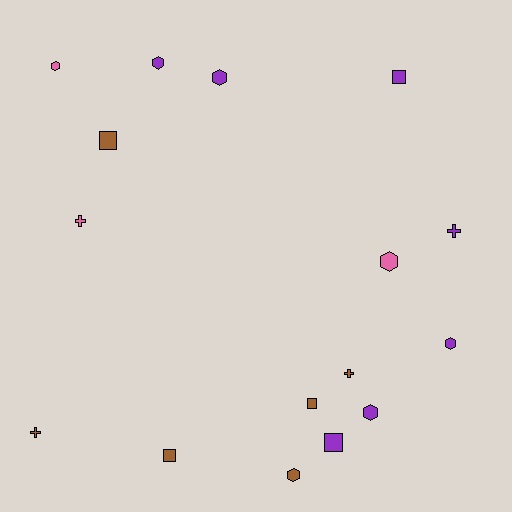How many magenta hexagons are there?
There are no magenta hexagons.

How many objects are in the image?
There are 16 objects.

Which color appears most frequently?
Purple, with 7 objects.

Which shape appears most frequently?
Hexagon, with 7 objects.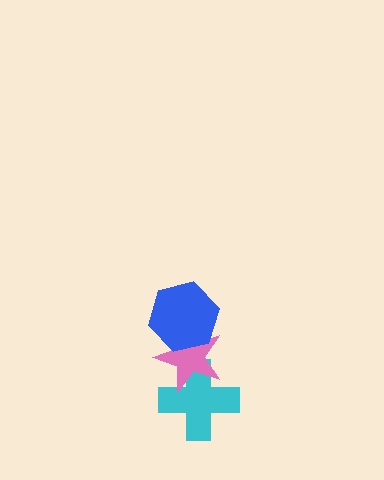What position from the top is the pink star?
The pink star is 2nd from the top.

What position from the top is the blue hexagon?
The blue hexagon is 1st from the top.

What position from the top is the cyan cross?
The cyan cross is 3rd from the top.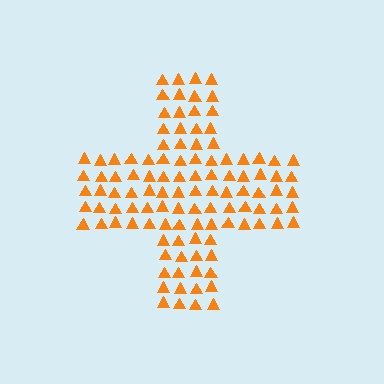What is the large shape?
The large shape is a cross.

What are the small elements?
The small elements are triangles.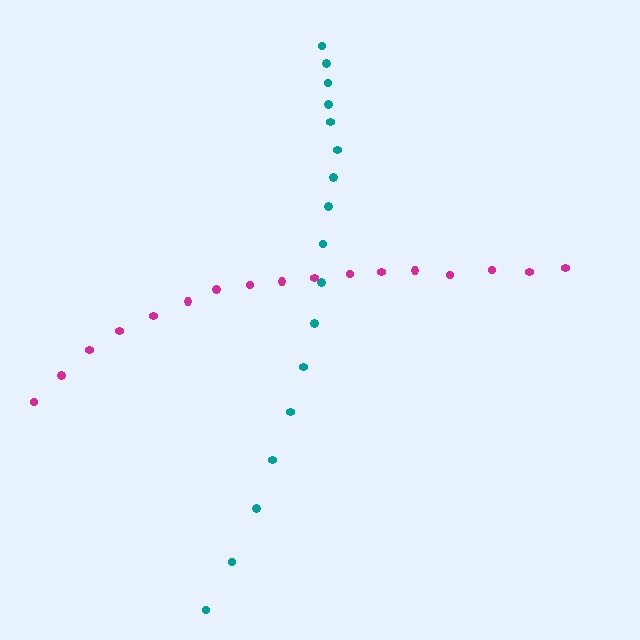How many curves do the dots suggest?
There are 2 distinct paths.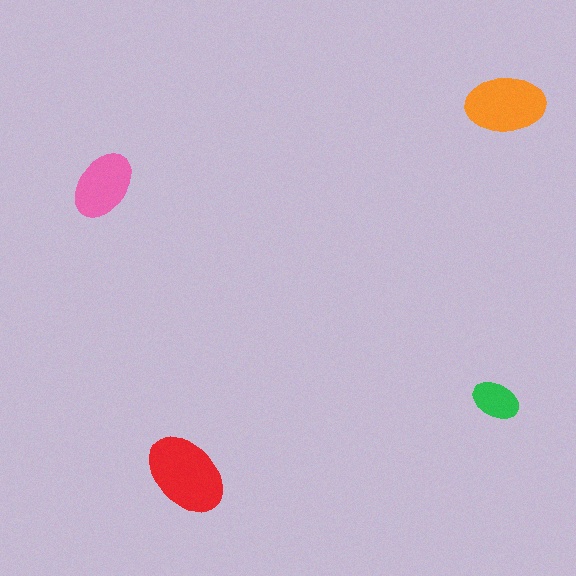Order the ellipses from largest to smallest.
the red one, the orange one, the pink one, the green one.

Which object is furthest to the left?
The pink ellipse is leftmost.